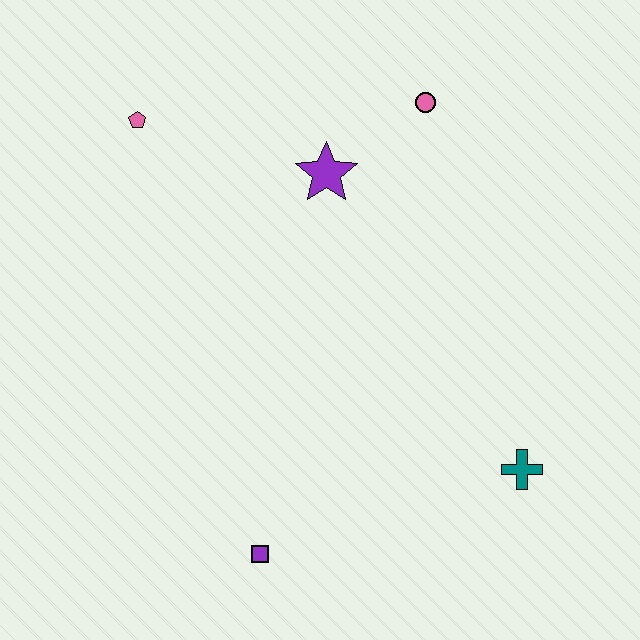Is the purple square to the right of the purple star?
No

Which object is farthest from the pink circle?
The purple square is farthest from the pink circle.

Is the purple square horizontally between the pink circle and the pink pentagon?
Yes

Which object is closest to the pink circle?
The purple star is closest to the pink circle.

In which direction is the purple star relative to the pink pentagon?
The purple star is to the right of the pink pentagon.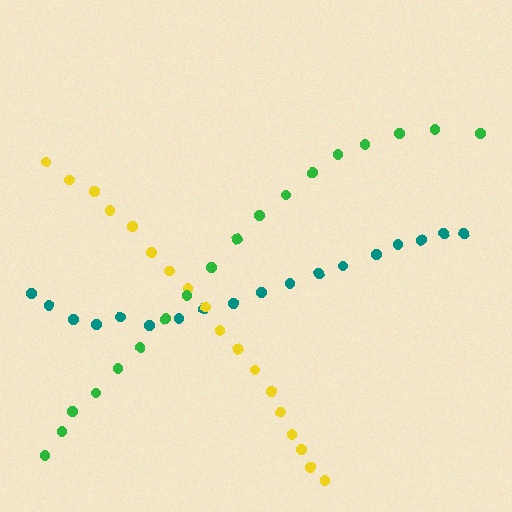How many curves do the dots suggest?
There are 3 distinct paths.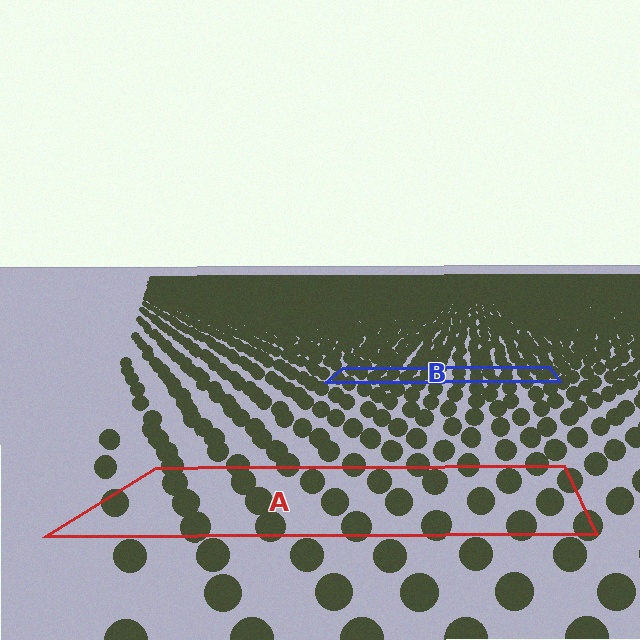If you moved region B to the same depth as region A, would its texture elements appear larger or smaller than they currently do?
They would appear larger. At a closer depth, the same texture elements are projected at a bigger on-screen size.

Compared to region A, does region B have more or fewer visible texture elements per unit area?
Region B has more texture elements per unit area — they are packed more densely because it is farther away.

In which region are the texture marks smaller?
The texture marks are smaller in region B, because it is farther away.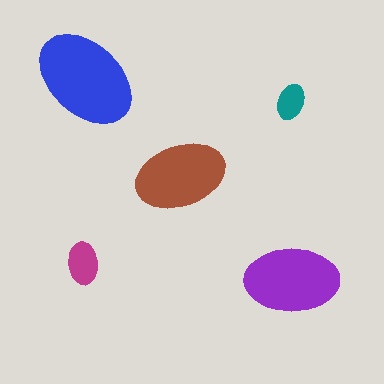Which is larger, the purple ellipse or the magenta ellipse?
The purple one.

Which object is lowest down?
The purple ellipse is bottommost.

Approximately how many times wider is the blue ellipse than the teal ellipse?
About 3 times wider.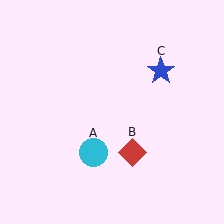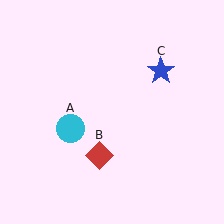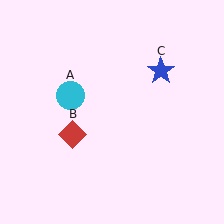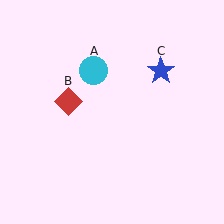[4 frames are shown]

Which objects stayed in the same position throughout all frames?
Blue star (object C) remained stationary.